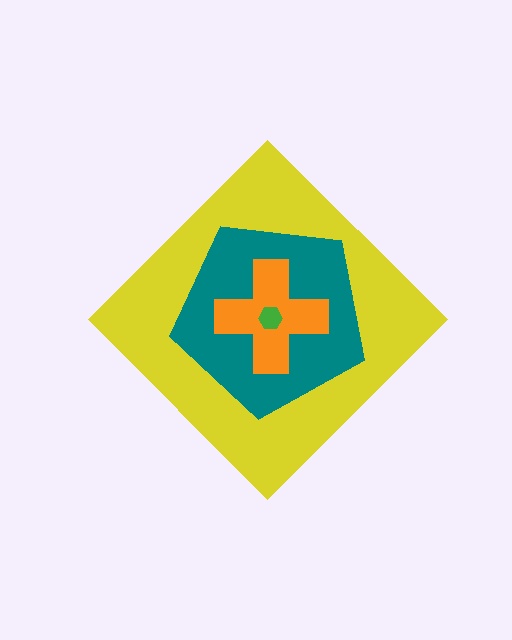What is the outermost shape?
The yellow diamond.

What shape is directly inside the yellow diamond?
The teal pentagon.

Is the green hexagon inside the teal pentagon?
Yes.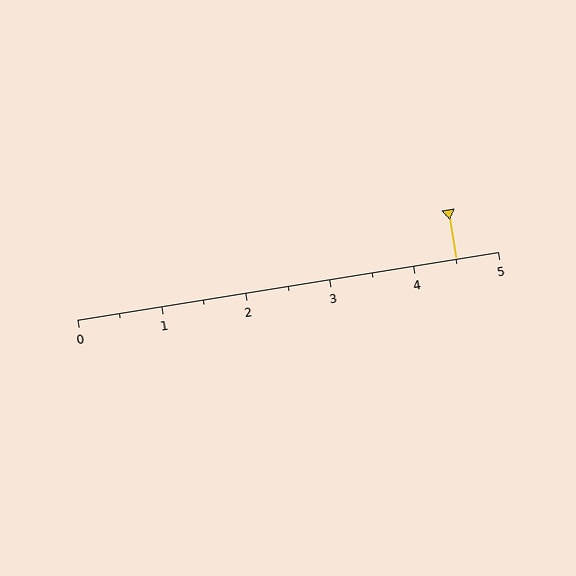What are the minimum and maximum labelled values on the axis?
The axis runs from 0 to 5.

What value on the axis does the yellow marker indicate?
The marker indicates approximately 4.5.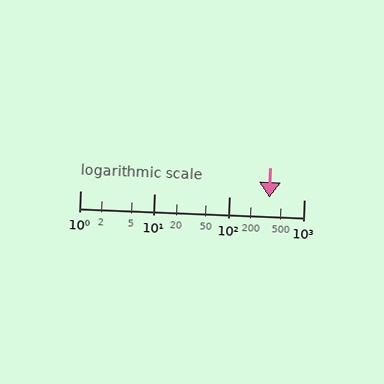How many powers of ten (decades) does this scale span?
The scale spans 3 decades, from 1 to 1000.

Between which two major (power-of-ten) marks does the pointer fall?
The pointer is between 100 and 1000.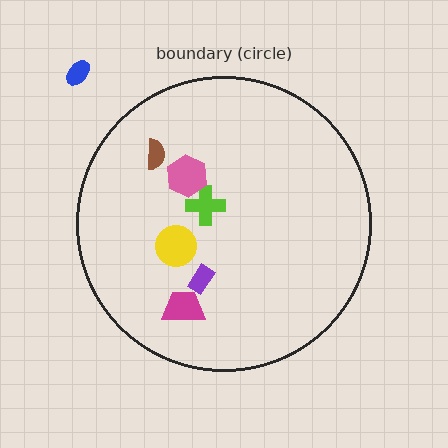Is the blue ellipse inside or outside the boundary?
Outside.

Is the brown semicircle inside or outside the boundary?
Inside.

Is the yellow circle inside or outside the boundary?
Inside.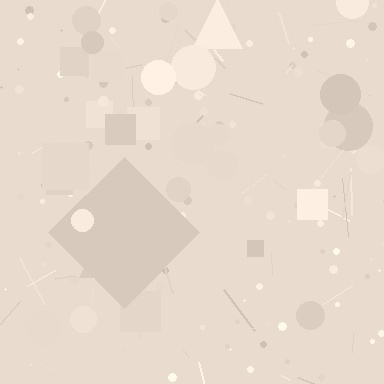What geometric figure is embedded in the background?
A diamond is embedded in the background.